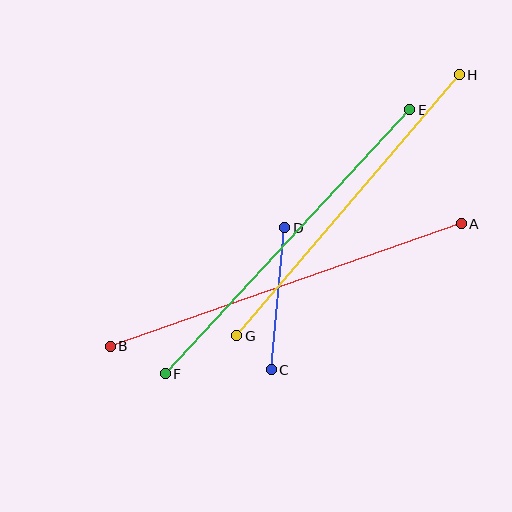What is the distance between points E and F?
The distance is approximately 359 pixels.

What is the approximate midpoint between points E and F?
The midpoint is at approximately (287, 242) pixels.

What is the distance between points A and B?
The distance is approximately 372 pixels.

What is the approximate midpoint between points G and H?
The midpoint is at approximately (348, 205) pixels.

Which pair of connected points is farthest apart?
Points A and B are farthest apart.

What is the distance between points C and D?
The distance is approximately 143 pixels.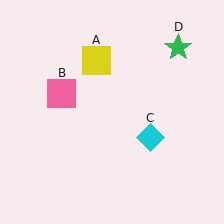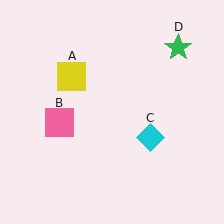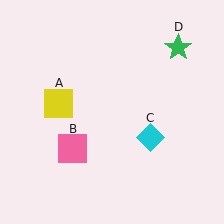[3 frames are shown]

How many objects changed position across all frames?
2 objects changed position: yellow square (object A), pink square (object B).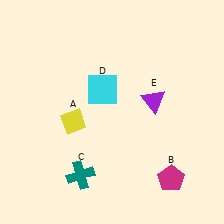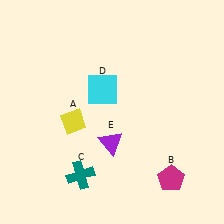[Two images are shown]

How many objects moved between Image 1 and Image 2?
1 object moved between the two images.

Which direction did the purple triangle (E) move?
The purple triangle (E) moved left.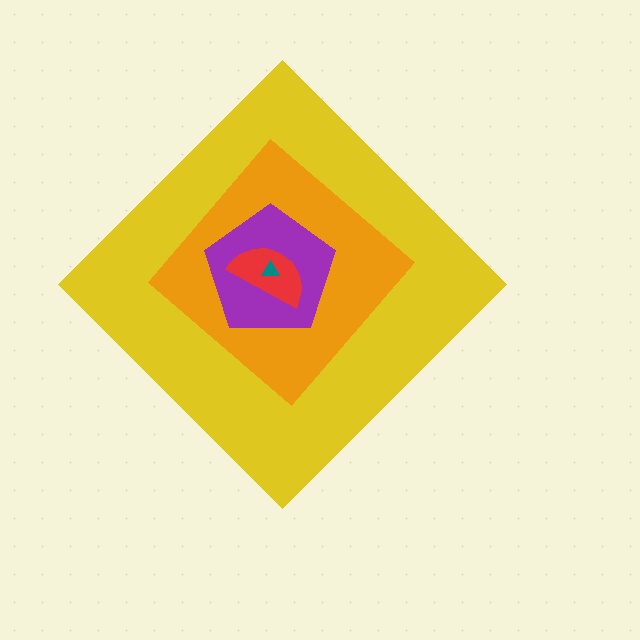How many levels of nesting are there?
5.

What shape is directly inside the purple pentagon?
The red semicircle.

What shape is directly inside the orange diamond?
The purple pentagon.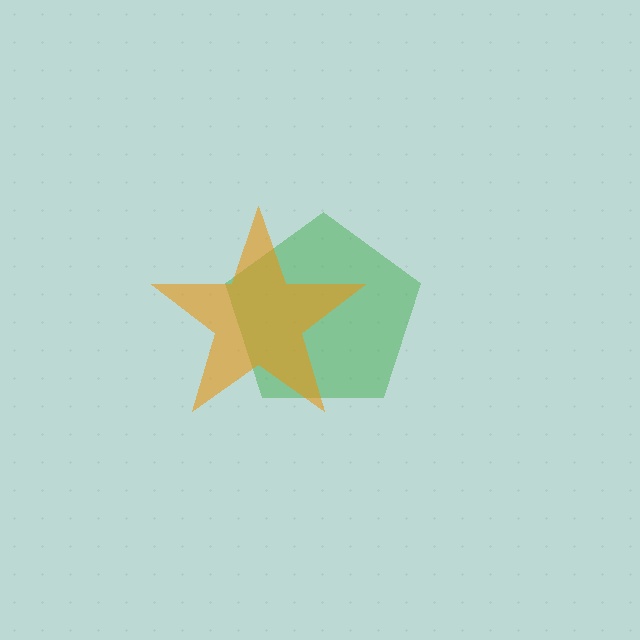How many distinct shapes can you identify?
There are 2 distinct shapes: a green pentagon, an orange star.